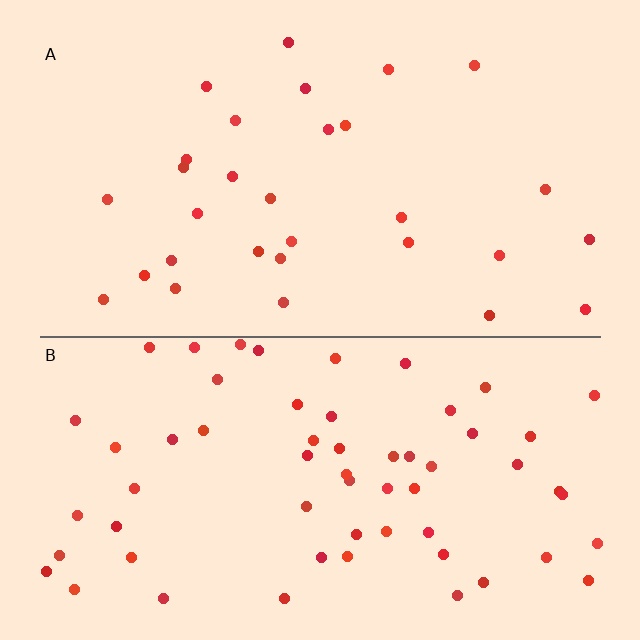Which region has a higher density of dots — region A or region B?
B (the bottom).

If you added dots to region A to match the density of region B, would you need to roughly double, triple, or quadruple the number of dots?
Approximately double.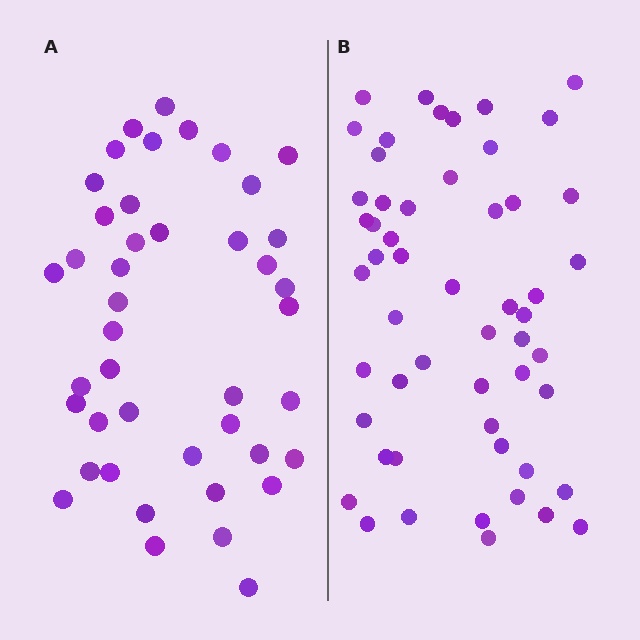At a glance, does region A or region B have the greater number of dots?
Region B (the right region) has more dots.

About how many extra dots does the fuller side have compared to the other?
Region B has roughly 12 or so more dots than region A.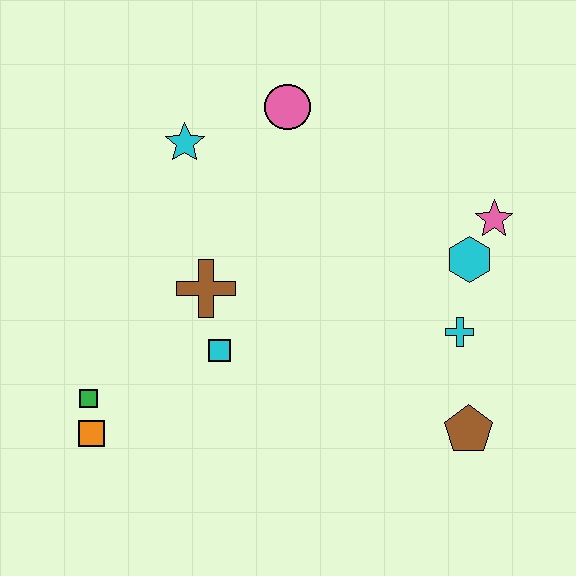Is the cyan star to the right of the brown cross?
No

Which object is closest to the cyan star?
The pink circle is closest to the cyan star.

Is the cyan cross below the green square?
No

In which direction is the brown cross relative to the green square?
The brown cross is to the right of the green square.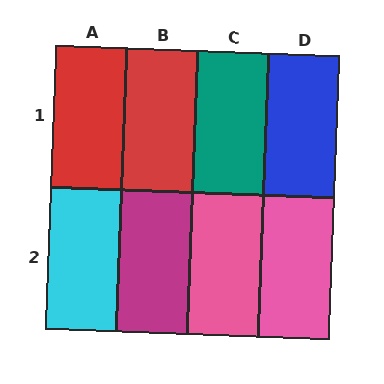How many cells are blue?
1 cell is blue.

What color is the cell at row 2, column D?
Pink.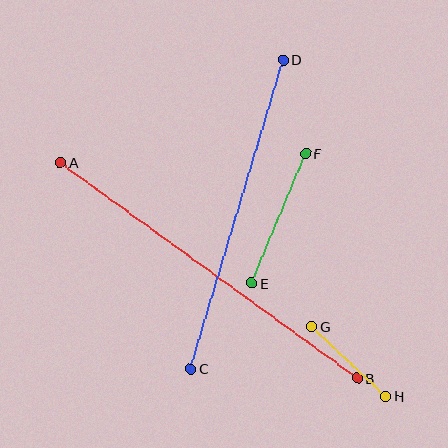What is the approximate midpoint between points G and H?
The midpoint is at approximately (349, 361) pixels.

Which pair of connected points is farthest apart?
Points A and B are farthest apart.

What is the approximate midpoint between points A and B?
The midpoint is at approximately (209, 270) pixels.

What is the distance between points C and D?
The distance is approximately 322 pixels.